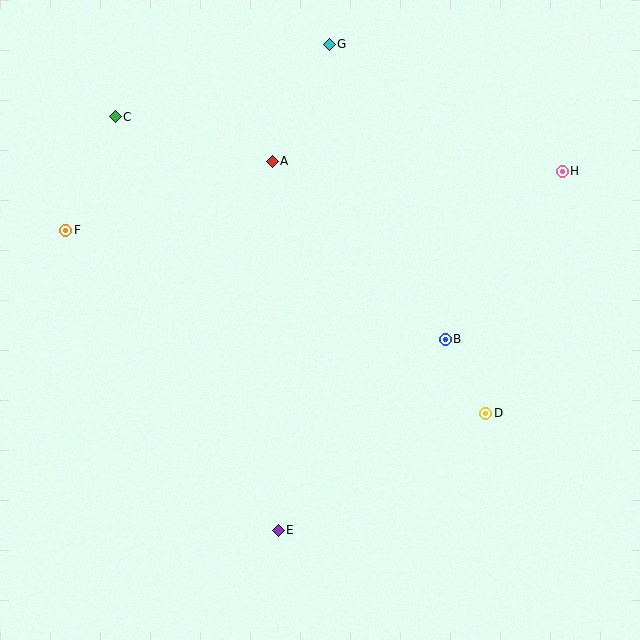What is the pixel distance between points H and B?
The distance between H and B is 204 pixels.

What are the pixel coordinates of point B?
Point B is at (445, 339).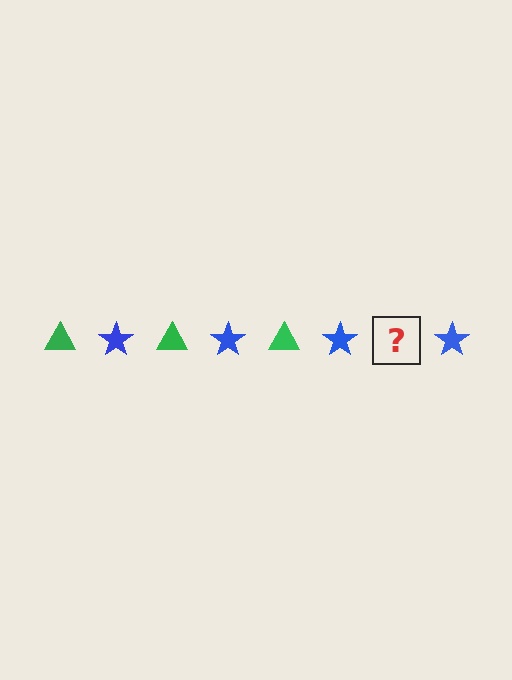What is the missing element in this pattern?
The missing element is a green triangle.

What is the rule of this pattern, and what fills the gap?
The rule is that the pattern alternates between green triangle and blue star. The gap should be filled with a green triangle.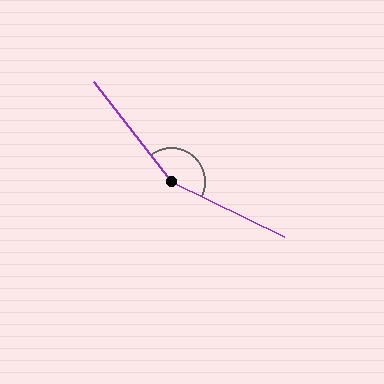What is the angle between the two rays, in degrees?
Approximately 153 degrees.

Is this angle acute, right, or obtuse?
It is obtuse.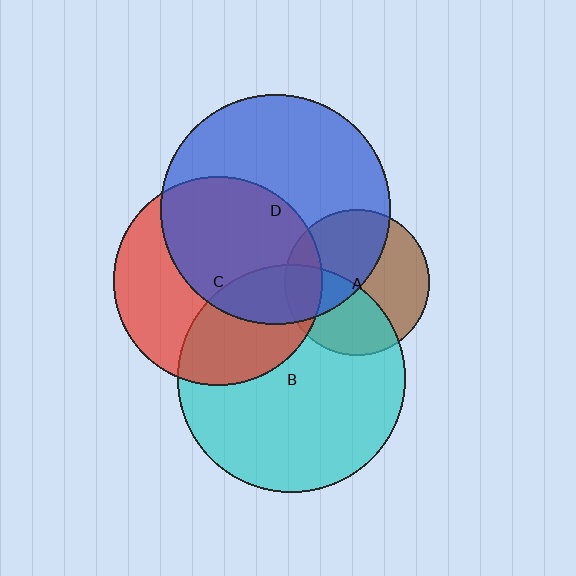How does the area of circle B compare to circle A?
Approximately 2.5 times.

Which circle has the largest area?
Circle D (blue).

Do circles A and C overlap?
Yes.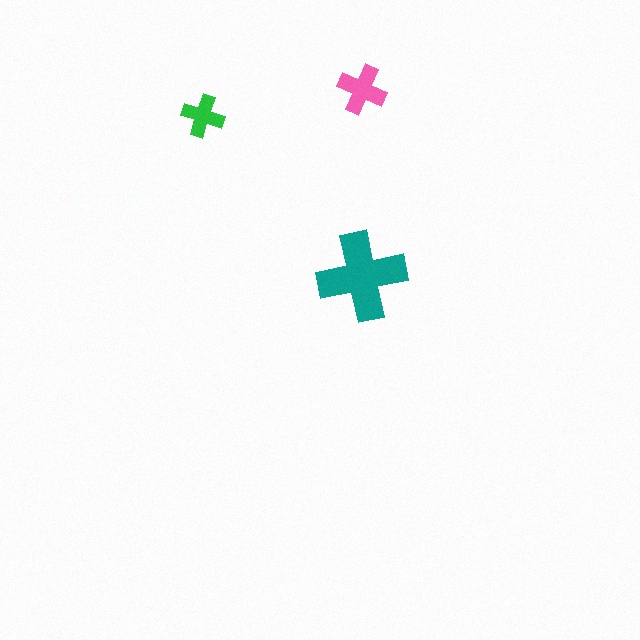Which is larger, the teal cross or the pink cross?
The teal one.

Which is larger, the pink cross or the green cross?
The pink one.